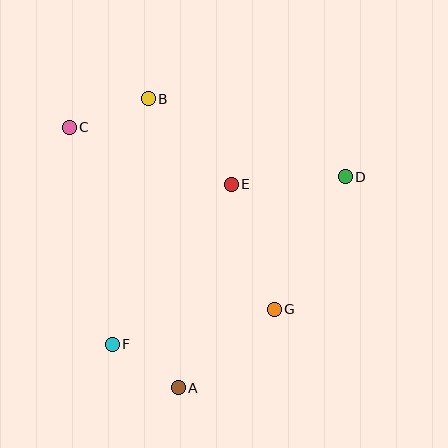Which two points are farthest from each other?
Points A and B are farthest from each other.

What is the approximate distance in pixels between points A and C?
The distance between A and C is approximately 282 pixels.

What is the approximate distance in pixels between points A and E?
The distance between A and E is approximately 210 pixels.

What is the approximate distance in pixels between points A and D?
The distance between A and D is approximately 269 pixels.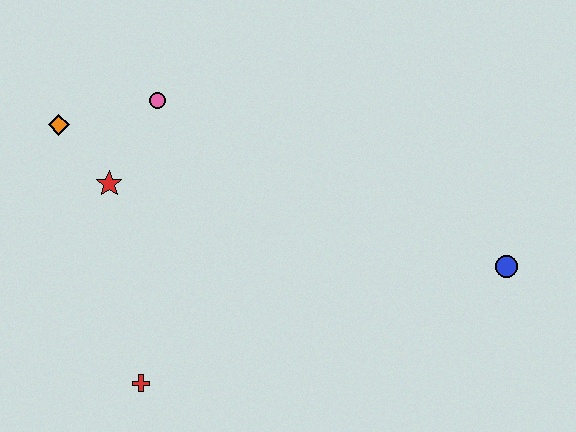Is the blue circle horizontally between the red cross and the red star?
No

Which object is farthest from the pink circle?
The blue circle is farthest from the pink circle.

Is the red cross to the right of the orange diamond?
Yes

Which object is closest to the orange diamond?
The red star is closest to the orange diamond.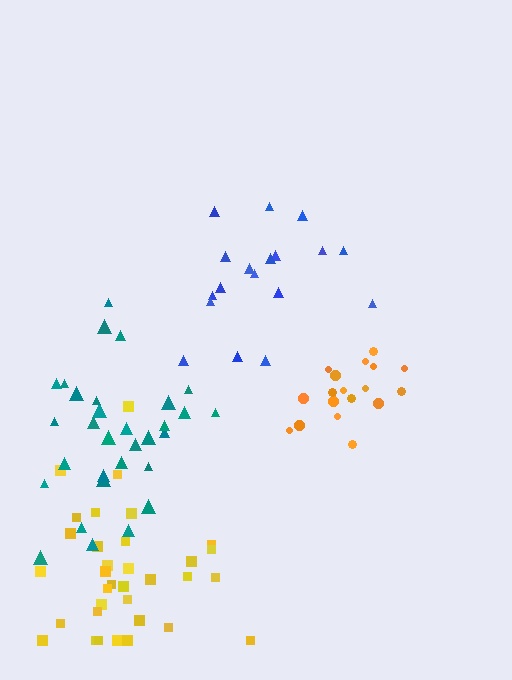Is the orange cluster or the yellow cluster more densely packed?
Orange.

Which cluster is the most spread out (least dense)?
Blue.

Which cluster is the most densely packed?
Orange.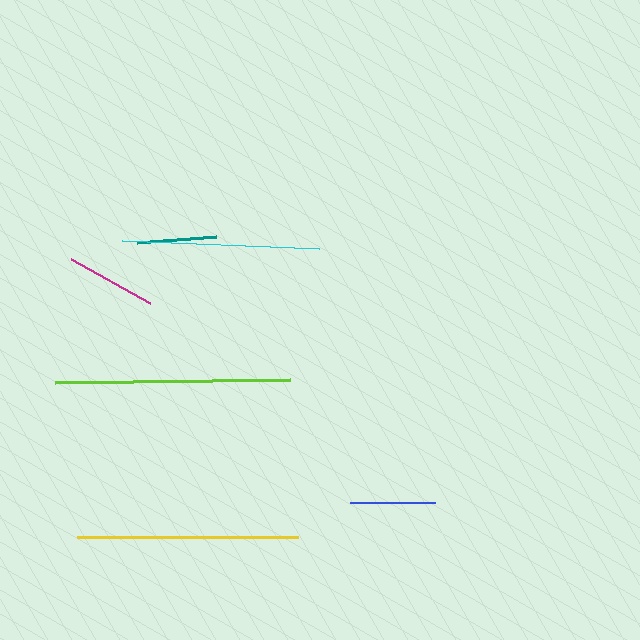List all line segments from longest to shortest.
From longest to shortest: lime, yellow, cyan, magenta, blue, teal.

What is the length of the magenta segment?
The magenta segment is approximately 91 pixels long.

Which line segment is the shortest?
The teal line is the shortest at approximately 79 pixels.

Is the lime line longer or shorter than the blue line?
The lime line is longer than the blue line.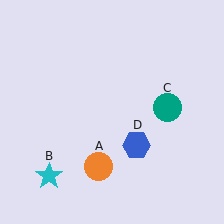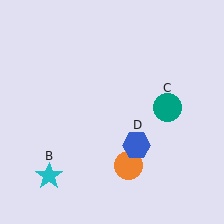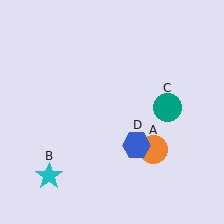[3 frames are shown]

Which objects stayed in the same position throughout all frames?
Cyan star (object B) and teal circle (object C) and blue hexagon (object D) remained stationary.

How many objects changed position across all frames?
1 object changed position: orange circle (object A).